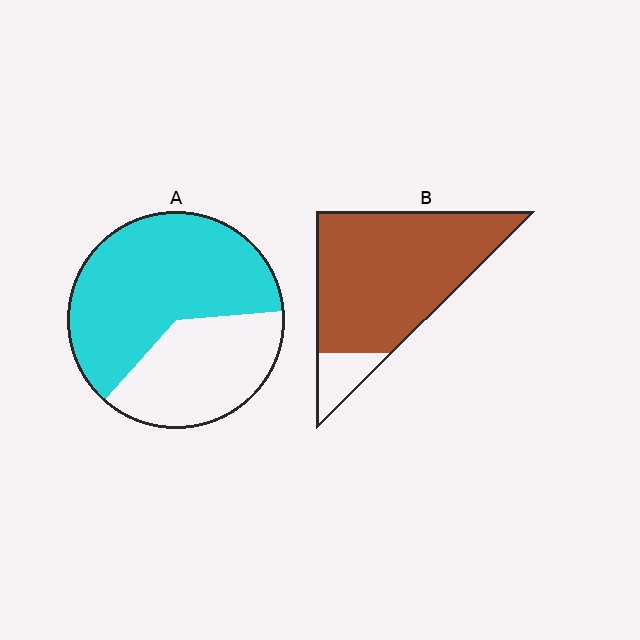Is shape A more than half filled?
Yes.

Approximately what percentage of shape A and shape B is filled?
A is approximately 60% and B is approximately 90%.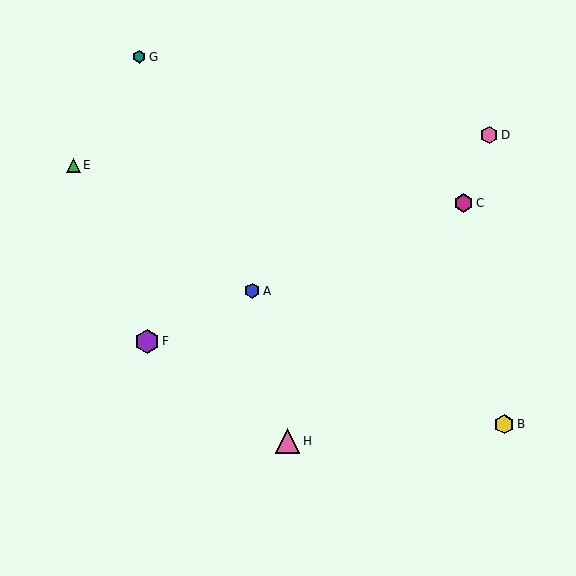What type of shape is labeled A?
Shape A is a blue hexagon.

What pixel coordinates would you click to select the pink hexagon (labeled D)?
Click at (489, 135) to select the pink hexagon D.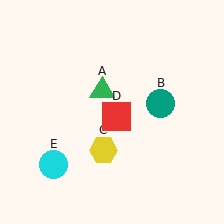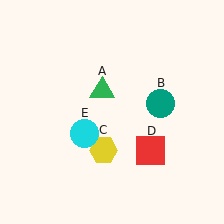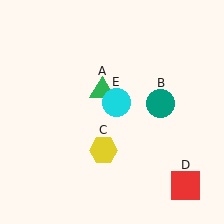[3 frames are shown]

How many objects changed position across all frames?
2 objects changed position: red square (object D), cyan circle (object E).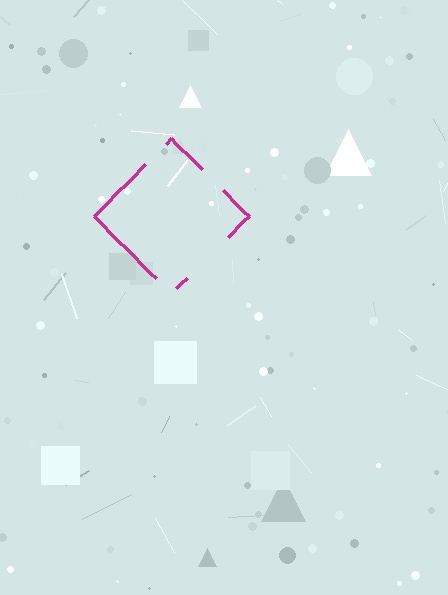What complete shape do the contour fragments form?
The contour fragments form a diamond.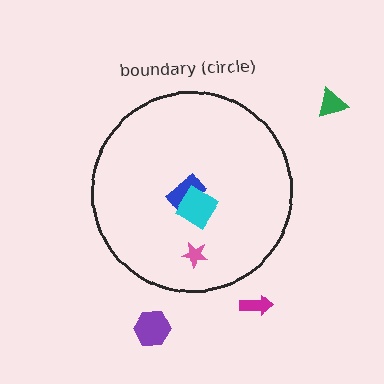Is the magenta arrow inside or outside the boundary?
Outside.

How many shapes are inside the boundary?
3 inside, 3 outside.